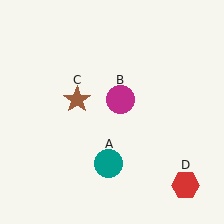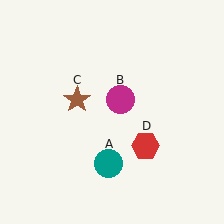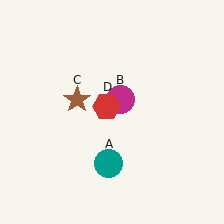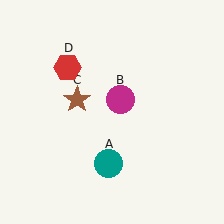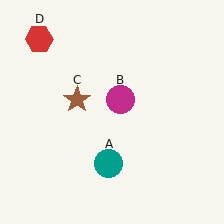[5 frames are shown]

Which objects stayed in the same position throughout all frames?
Teal circle (object A) and magenta circle (object B) and brown star (object C) remained stationary.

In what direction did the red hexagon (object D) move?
The red hexagon (object D) moved up and to the left.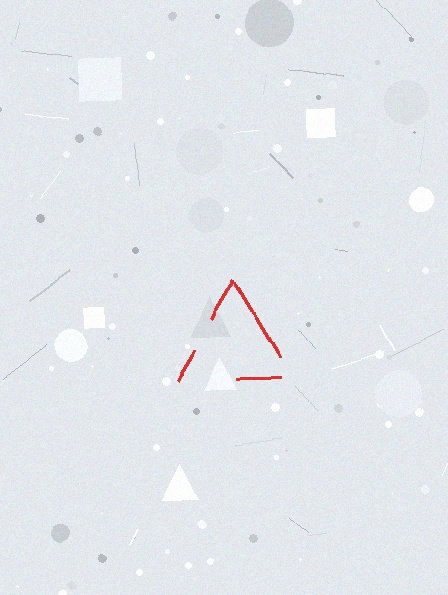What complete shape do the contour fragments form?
The contour fragments form a triangle.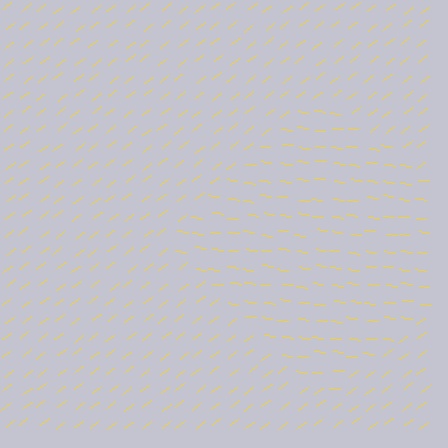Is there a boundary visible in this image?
Yes, there is a texture boundary formed by a change in line orientation.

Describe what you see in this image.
The image is filled with small yellow line segments. A diamond region in the image has lines oriented differently from the surrounding lines, creating a visible texture boundary.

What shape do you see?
I see a diamond.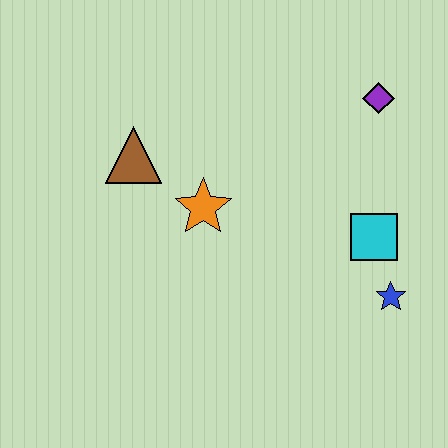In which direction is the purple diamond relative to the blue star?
The purple diamond is above the blue star.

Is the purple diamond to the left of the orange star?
No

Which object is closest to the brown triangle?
The orange star is closest to the brown triangle.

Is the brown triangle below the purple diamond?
Yes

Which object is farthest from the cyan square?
The brown triangle is farthest from the cyan square.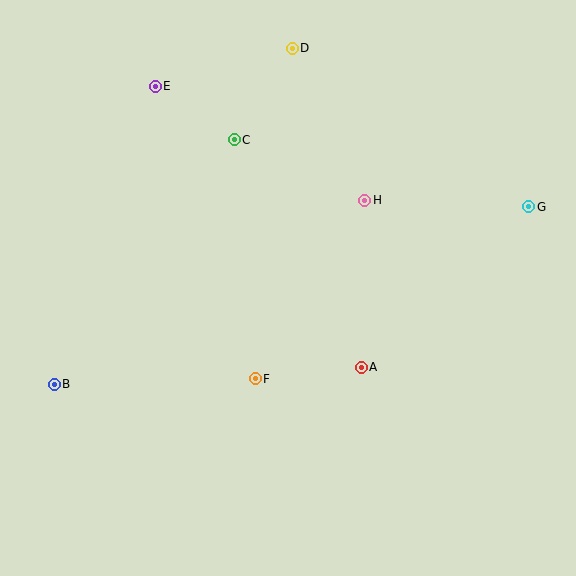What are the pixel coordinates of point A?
Point A is at (361, 367).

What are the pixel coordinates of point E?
Point E is at (155, 86).